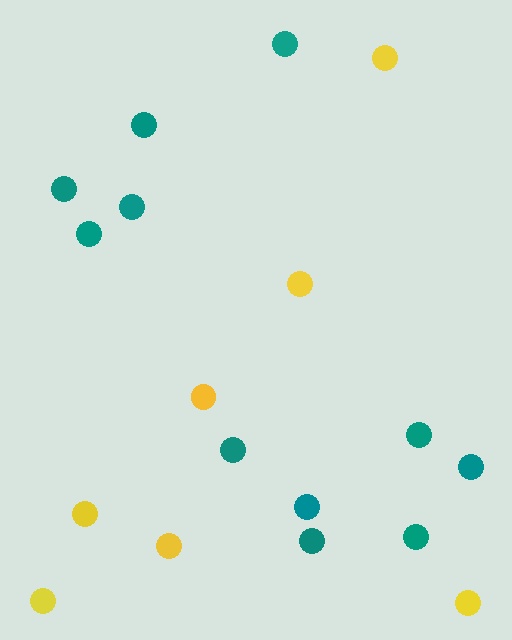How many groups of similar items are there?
There are 2 groups: one group of teal circles (11) and one group of yellow circles (7).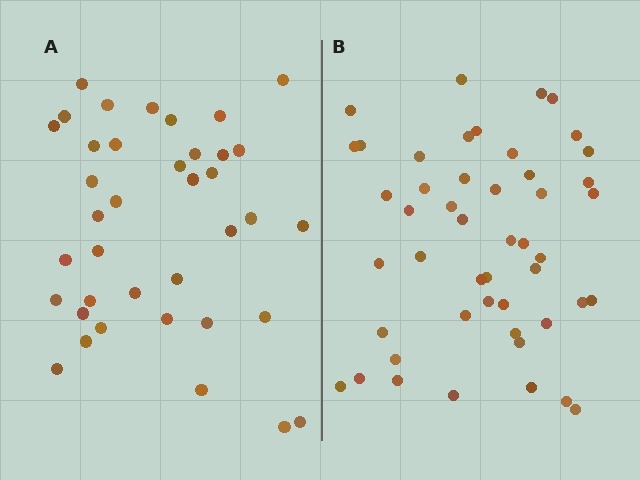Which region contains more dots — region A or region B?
Region B (the right region) has more dots.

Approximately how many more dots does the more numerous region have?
Region B has roughly 10 or so more dots than region A.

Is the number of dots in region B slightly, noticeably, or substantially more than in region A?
Region B has noticeably more, but not dramatically so. The ratio is roughly 1.3 to 1.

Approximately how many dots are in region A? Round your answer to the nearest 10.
About 40 dots. (The exact count is 38, which rounds to 40.)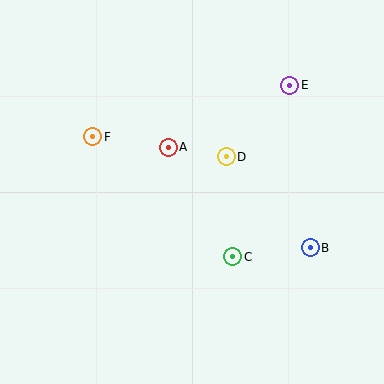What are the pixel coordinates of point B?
Point B is at (310, 248).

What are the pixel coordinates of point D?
Point D is at (226, 157).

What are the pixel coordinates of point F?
Point F is at (93, 137).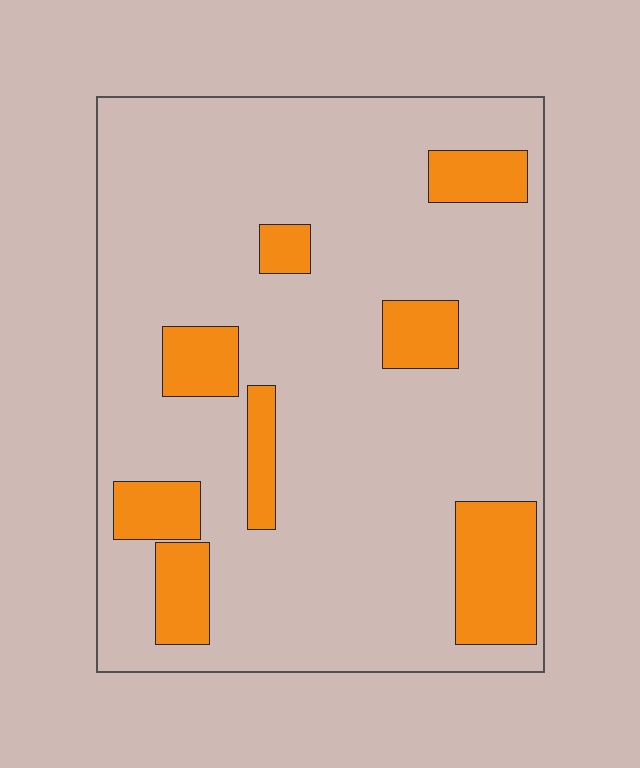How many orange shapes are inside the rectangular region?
8.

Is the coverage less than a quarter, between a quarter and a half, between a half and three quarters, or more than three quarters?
Less than a quarter.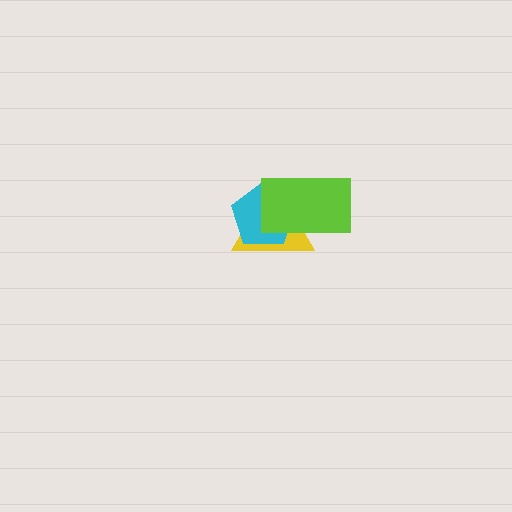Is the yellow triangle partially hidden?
Yes, it is partially covered by another shape.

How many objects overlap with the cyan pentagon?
2 objects overlap with the cyan pentagon.